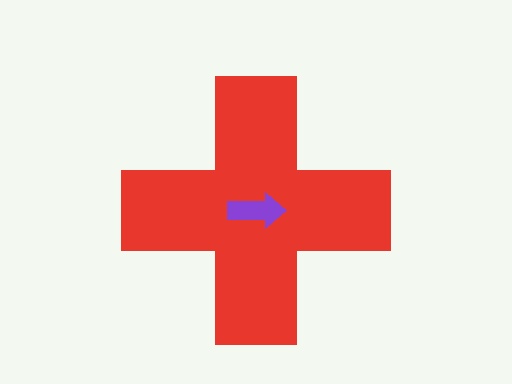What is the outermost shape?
The red cross.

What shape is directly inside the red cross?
The purple arrow.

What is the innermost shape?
The purple arrow.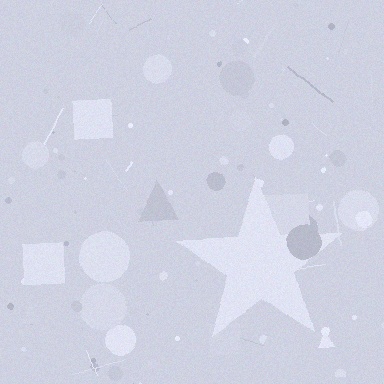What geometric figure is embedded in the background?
A star is embedded in the background.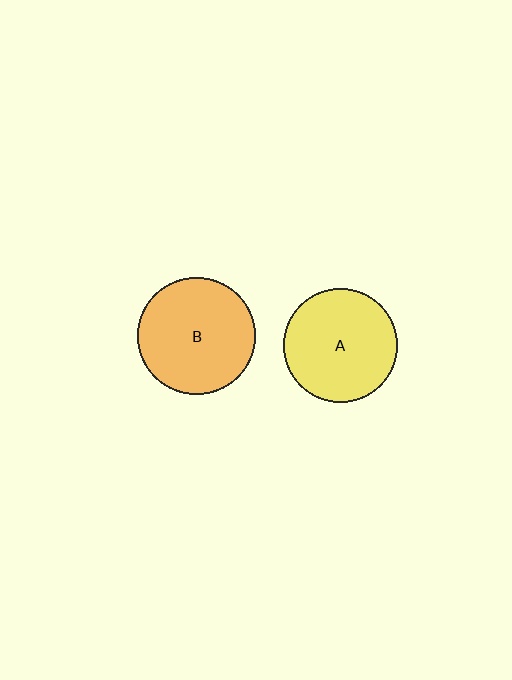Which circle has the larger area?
Circle B (orange).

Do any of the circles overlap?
No, none of the circles overlap.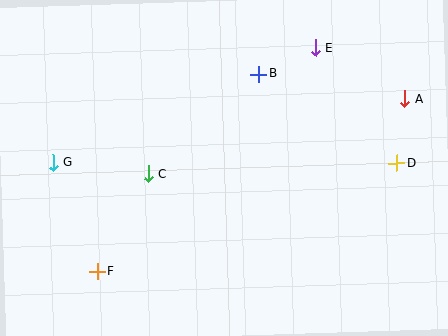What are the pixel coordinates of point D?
Point D is at (397, 163).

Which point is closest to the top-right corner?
Point A is closest to the top-right corner.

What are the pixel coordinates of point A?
Point A is at (405, 99).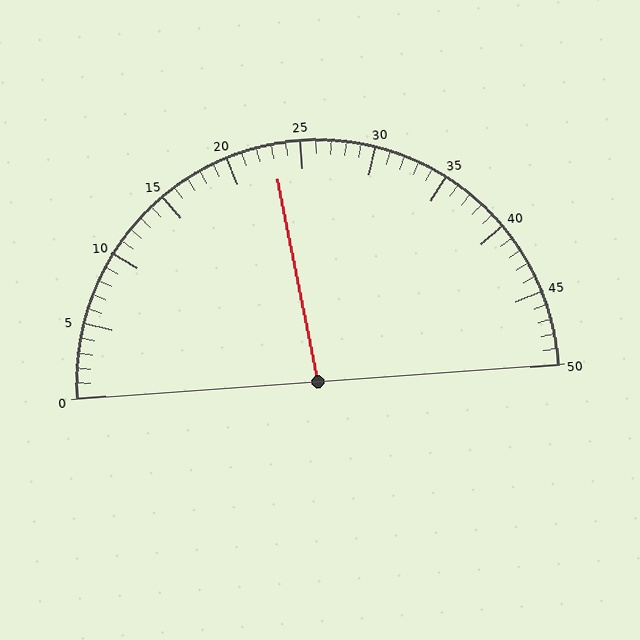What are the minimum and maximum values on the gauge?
The gauge ranges from 0 to 50.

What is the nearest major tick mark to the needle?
The nearest major tick mark is 25.